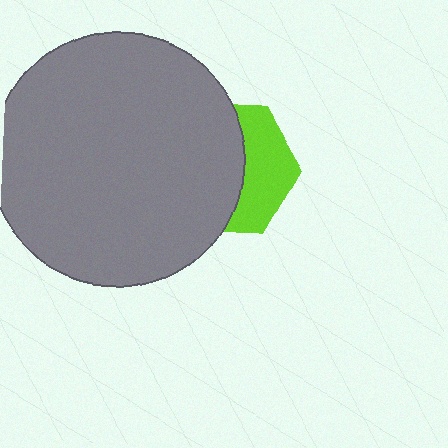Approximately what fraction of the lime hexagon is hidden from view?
Roughly 60% of the lime hexagon is hidden behind the gray circle.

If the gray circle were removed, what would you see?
You would see the complete lime hexagon.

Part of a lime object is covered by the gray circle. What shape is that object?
It is a hexagon.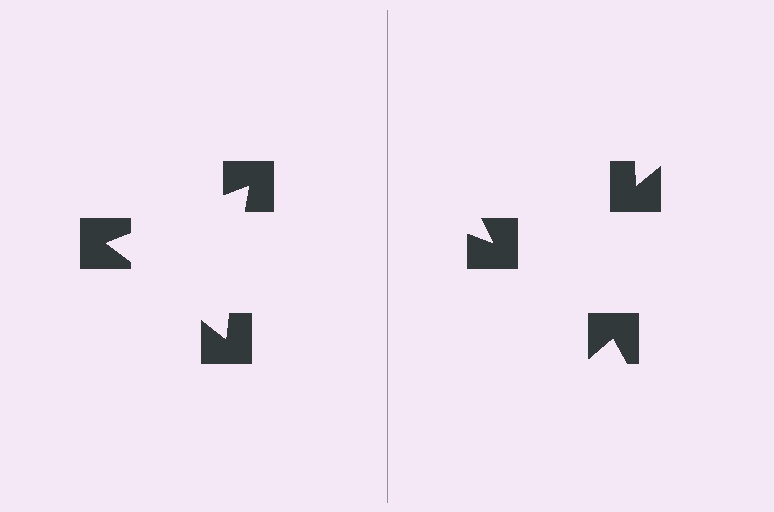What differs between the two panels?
The notched squares are positioned identically on both sides; only the wedge orientations differ. On the left they align to a triangle; on the right they are misaligned.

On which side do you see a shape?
An illusory triangle appears on the left side. On the right side the wedge cuts are rotated, so no coherent shape forms.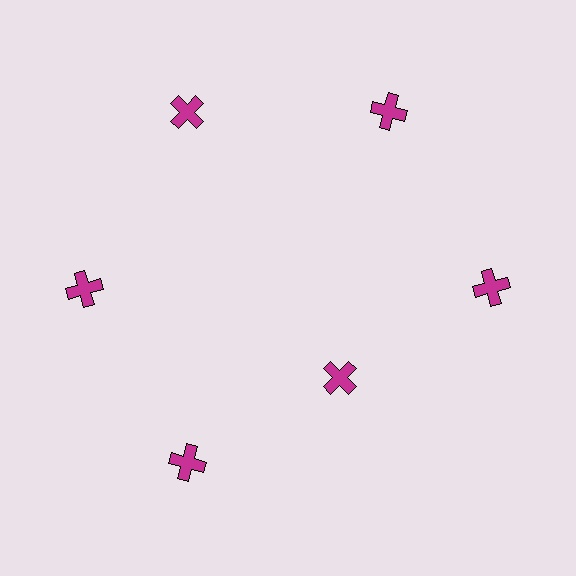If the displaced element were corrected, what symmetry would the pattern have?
It would have 6-fold rotational symmetry — the pattern would map onto itself every 60 degrees.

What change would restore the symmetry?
The symmetry would be restored by moving it outward, back onto the ring so that all 6 crosses sit at equal angles and equal distance from the center.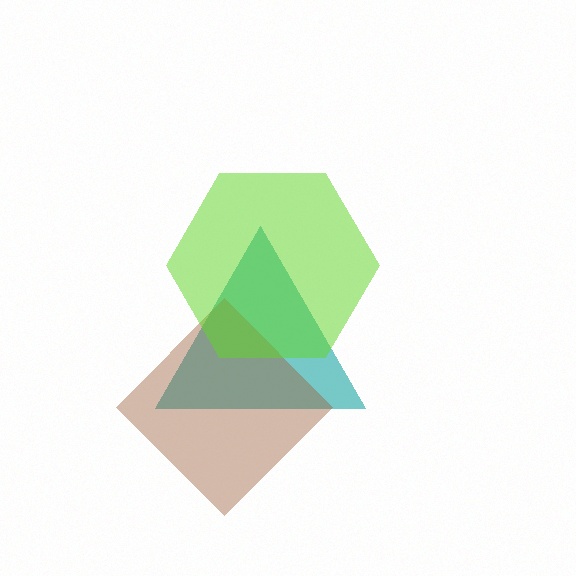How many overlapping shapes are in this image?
There are 3 overlapping shapes in the image.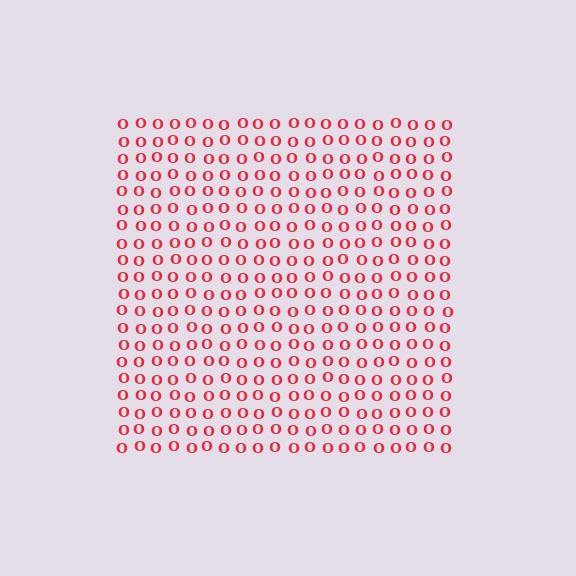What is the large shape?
The large shape is a square.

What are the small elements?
The small elements are letter O's.